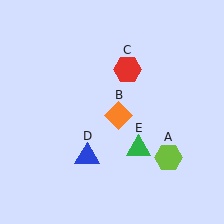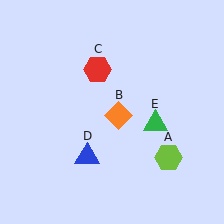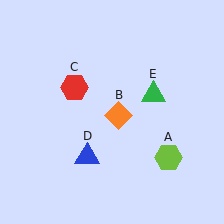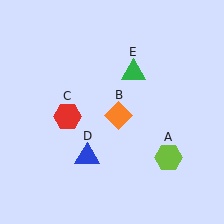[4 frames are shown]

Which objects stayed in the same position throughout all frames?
Lime hexagon (object A) and orange diamond (object B) and blue triangle (object D) remained stationary.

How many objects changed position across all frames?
2 objects changed position: red hexagon (object C), green triangle (object E).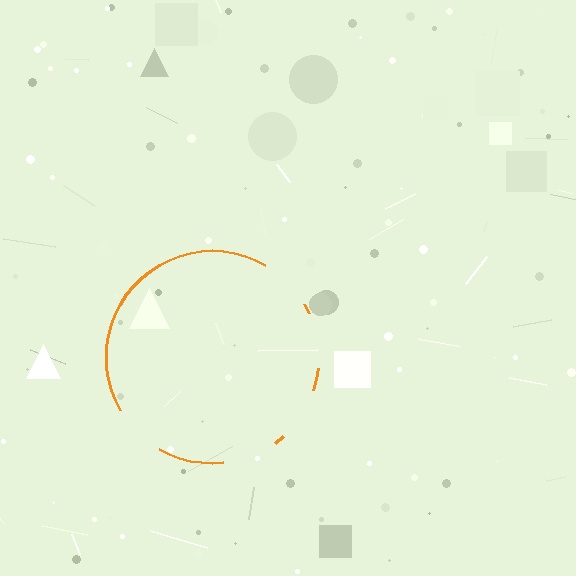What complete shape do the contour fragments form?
The contour fragments form a circle.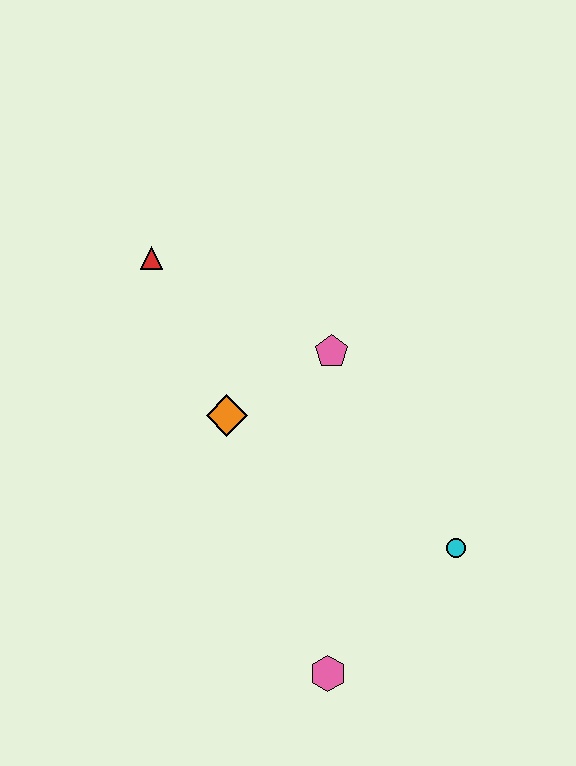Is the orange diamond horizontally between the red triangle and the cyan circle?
Yes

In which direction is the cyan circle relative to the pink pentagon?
The cyan circle is below the pink pentagon.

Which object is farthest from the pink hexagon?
The red triangle is farthest from the pink hexagon.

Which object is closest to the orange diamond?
The pink pentagon is closest to the orange diamond.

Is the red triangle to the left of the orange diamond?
Yes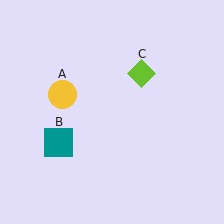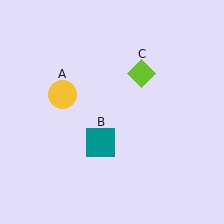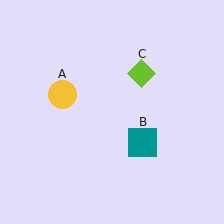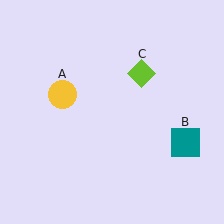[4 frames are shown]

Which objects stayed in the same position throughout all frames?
Yellow circle (object A) and lime diamond (object C) remained stationary.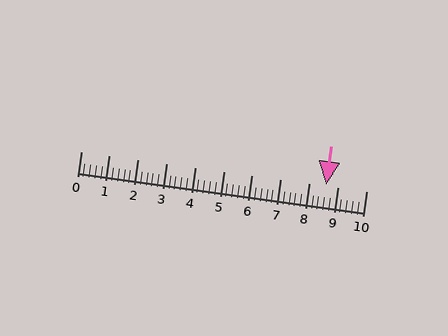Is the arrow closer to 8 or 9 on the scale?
The arrow is closer to 9.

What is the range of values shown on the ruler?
The ruler shows values from 0 to 10.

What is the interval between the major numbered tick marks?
The major tick marks are spaced 1 units apart.